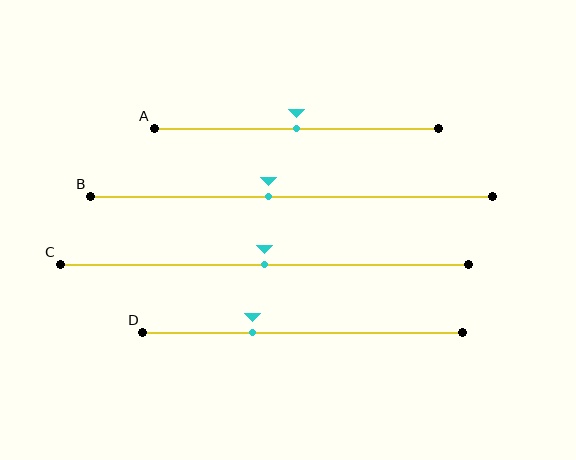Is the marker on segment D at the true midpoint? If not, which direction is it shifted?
No, the marker on segment D is shifted to the left by about 16% of the segment length.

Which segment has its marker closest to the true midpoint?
Segment A has its marker closest to the true midpoint.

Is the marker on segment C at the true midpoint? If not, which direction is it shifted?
Yes, the marker on segment C is at the true midpoint.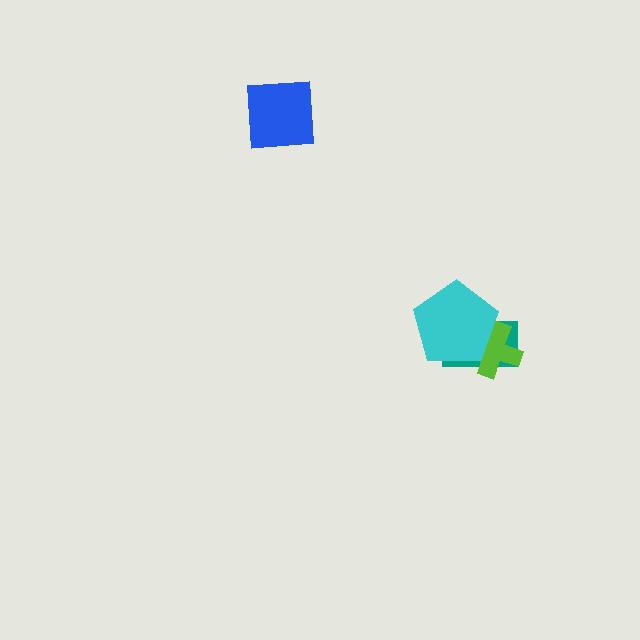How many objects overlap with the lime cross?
2 objects overlap with the lime cross.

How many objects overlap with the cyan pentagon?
2 objects overlap with the cyan pentagon.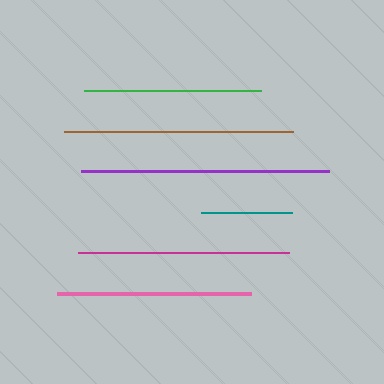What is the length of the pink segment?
The pink segment is approximately 194 pixels long.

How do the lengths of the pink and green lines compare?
The pink and green lines are approximately the same length.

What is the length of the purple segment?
The purple segment is approximately 249 pixels long.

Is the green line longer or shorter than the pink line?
The pink line is longer than the green line.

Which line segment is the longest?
The purple line is the longest at approximately 249 pixels.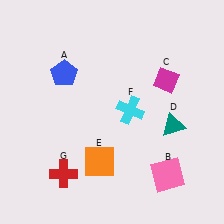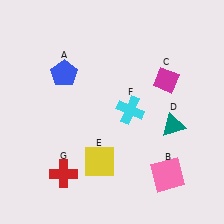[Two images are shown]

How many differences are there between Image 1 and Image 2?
There is 1 difference between the two images.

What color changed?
The square (E) changed from orange in Image 1 to yellow in Image 2.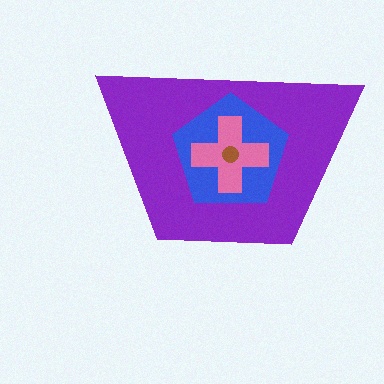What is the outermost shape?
The purple trapezoid.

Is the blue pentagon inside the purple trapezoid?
Yes.